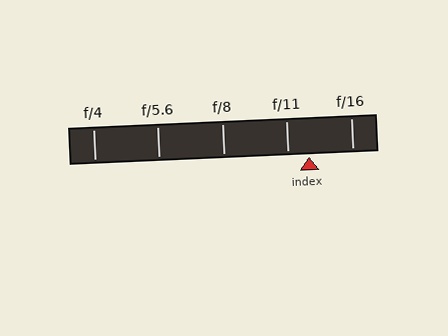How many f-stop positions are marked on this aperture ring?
There are 5 f-stop positions marked.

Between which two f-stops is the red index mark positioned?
The index mark is between f/11 and f/16.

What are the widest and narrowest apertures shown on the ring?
The widest aperture shown is f/4 and the narrowest is f/16.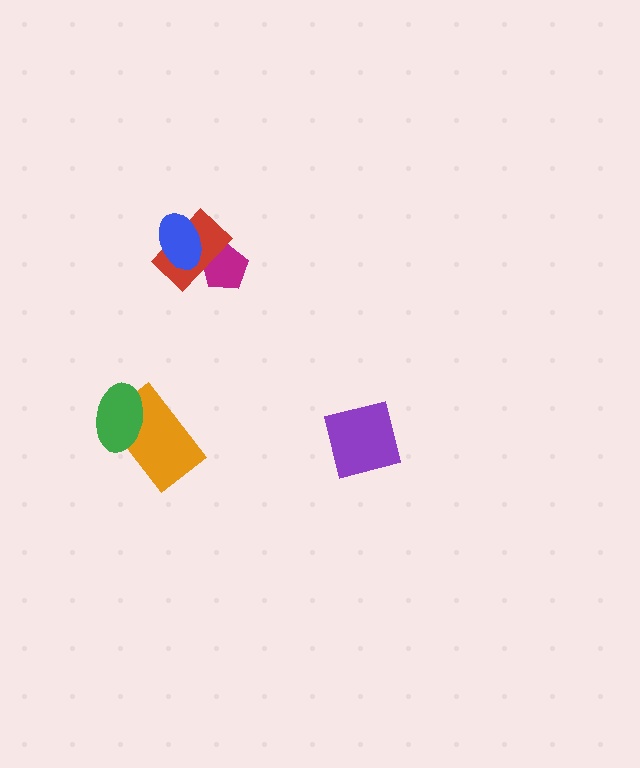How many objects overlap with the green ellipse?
1 object overlaps with the green ellipse.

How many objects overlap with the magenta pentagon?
1 object overlaps with the magenta pentagon.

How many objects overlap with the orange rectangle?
1 object overlaps with the orange rectangle.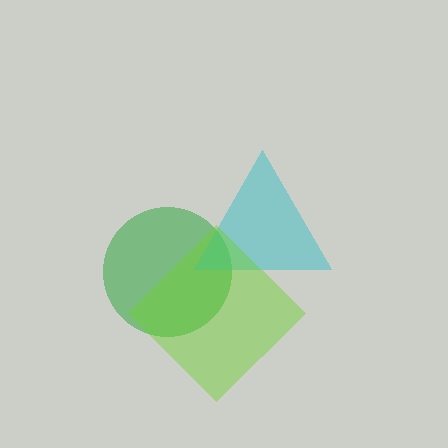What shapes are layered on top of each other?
The layered shapes are: a green circle, a cyan triangle, a lime diamond.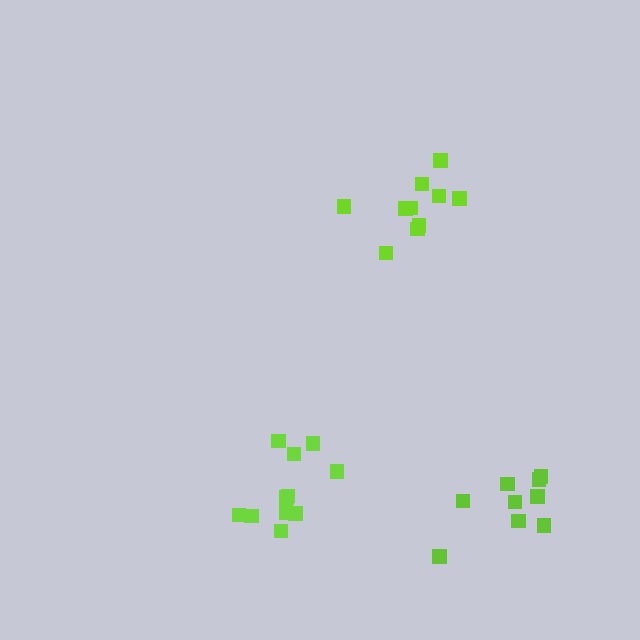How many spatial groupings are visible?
There are 3 spatial groupings.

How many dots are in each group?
Group 1: 10 dots, Group 2: 11 dots, Group 3: 9 dots (30 total).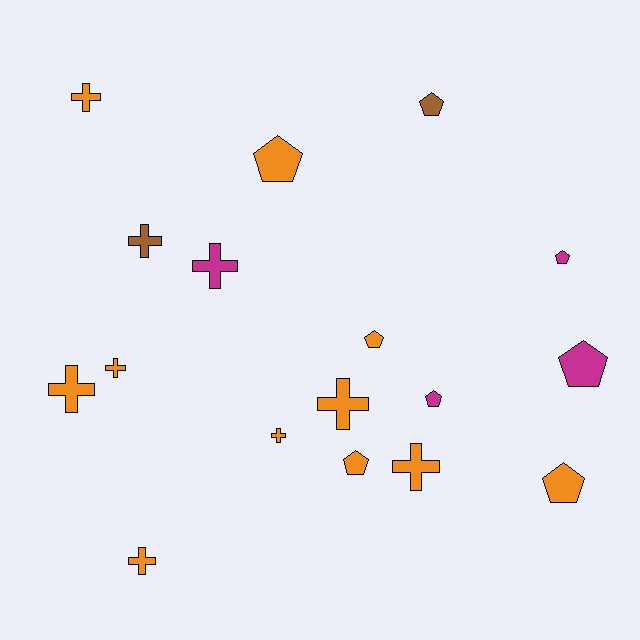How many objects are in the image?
There are 17 objects.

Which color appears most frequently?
Orange, with 11 objects.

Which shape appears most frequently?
Cross, with 9 objects.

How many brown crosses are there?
There is 1 brown cross.